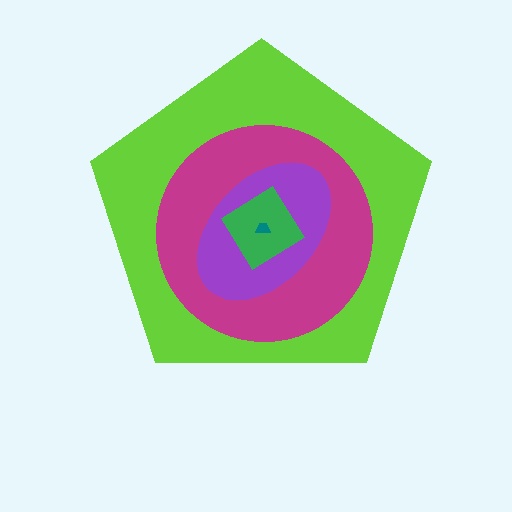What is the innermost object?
The teal trapezoid.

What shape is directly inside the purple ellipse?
The green diamond.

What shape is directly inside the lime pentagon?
The magenta circle.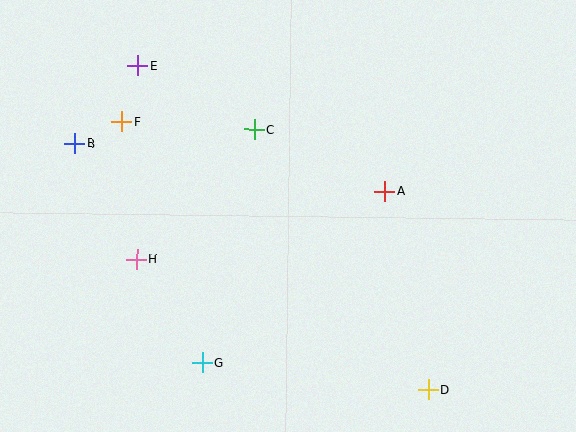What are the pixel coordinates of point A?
Point A is at (385, 191).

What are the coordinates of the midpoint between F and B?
The midpoint between F and B is at (98, 133).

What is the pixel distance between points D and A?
The distance between D and A is 203 pixels.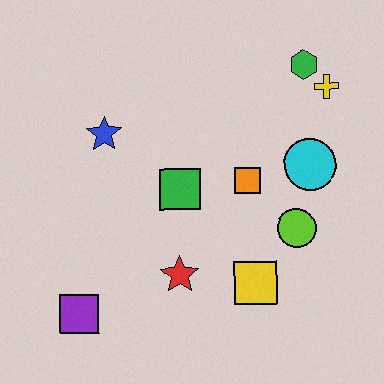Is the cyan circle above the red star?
Yes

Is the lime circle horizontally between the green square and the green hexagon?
Yes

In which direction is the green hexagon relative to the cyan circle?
The green hexagon is above the cyan circle.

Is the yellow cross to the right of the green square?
Yes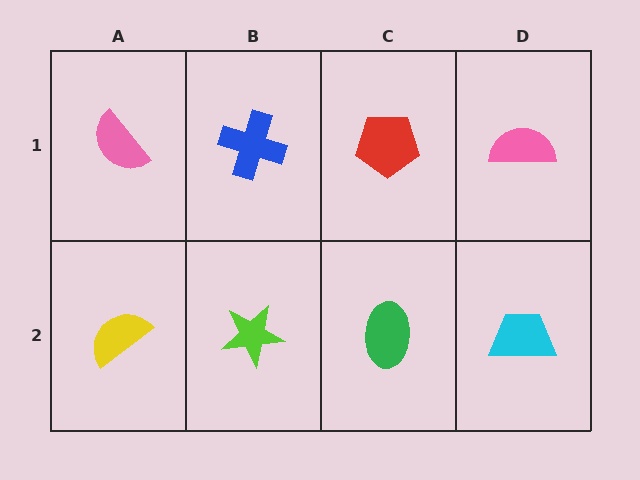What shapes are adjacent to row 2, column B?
A blue cross (row 1, column B), a yellow semicircle (row 2, column A), a green ellipse (row 2, column C).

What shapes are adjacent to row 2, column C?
A red pentagon (row 1, column C), a lime star (row 2, column B), a cyan trapezoid (row 2, column D).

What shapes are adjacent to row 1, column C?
A green ellipse (row 2, column C), a blue cross (row 1, column B), a pink semicircle (row 1, column D).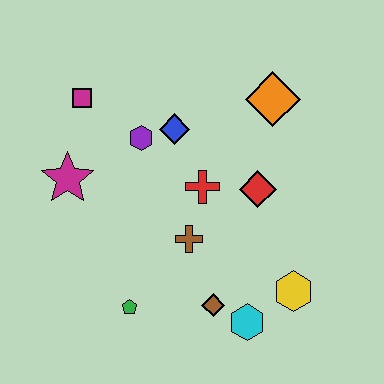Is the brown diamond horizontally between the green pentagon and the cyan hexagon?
Yes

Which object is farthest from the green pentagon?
The orange diamond is farthest from the green pentagon.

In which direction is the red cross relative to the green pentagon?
The red cross is above the green pentagon.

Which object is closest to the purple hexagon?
The blue diamond is closest to the purple hexagon.